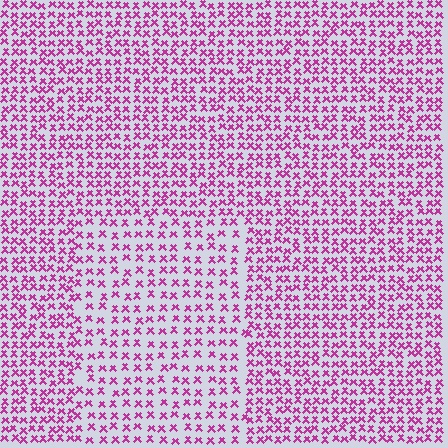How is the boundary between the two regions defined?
The boundary is defined by a change in element density (approximately 1.6x ratio). All elements are the same color, size, and shape.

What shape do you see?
I see a rectangle.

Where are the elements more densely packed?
The elements are more densely packed outside the rectangle boundary.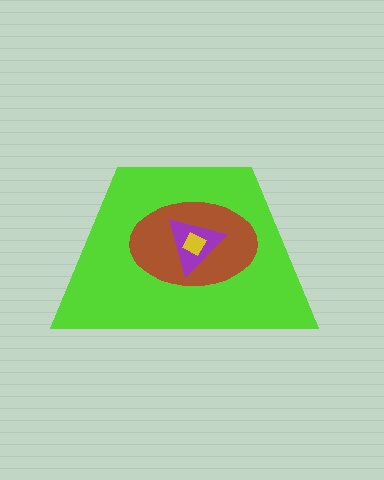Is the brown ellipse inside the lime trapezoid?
Yes.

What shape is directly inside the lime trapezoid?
The brown ellipse.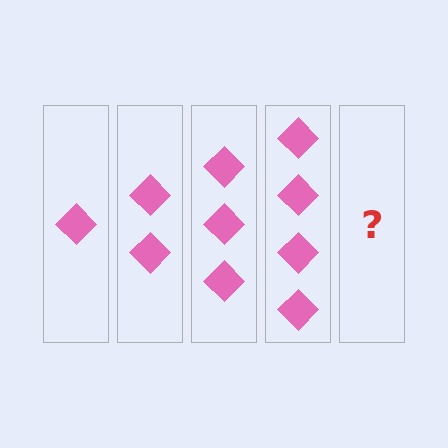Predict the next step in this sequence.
The next step is 5 diamonds.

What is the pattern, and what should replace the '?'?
The pattern is that each step adds one more diamond. The '?' should be 5 diamonds.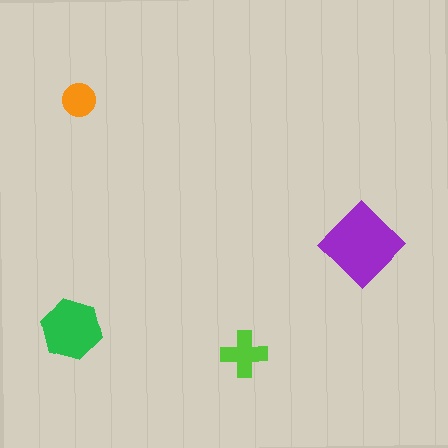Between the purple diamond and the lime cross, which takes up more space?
The purple diamond.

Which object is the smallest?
The orange circle.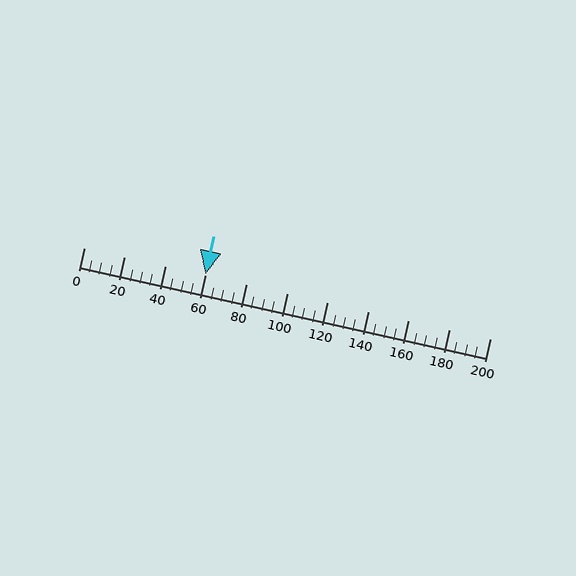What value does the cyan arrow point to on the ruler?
The cyan arrow points to approximately 60.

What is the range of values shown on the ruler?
The ruler shows values from 0 to 200.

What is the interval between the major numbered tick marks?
The major tick marks are spaced 20 units apart.